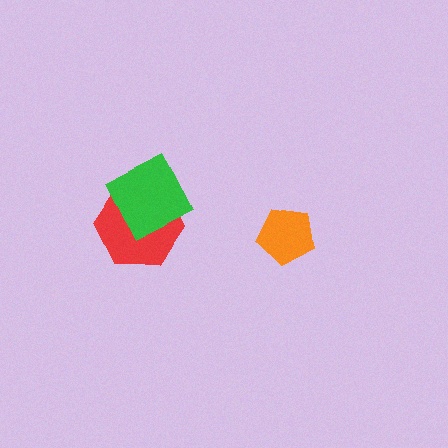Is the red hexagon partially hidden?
Yes, it is partially covered by another shape.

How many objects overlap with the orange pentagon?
0 objects overlap with the orange pentagon.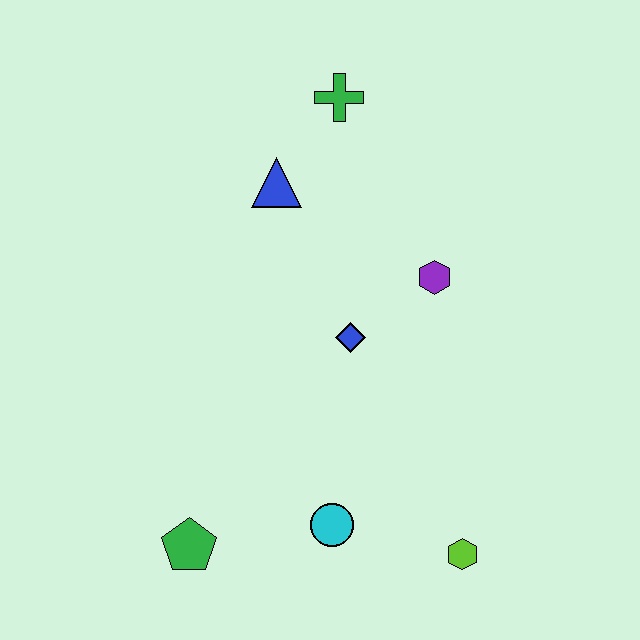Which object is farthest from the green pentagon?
The green cross is farthest from the green pentagon.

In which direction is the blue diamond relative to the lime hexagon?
The blue diamond is above the lime hexagon.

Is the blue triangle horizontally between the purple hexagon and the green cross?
No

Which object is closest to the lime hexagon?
The cyan circle is closest to the lime hexagon.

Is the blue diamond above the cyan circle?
Yes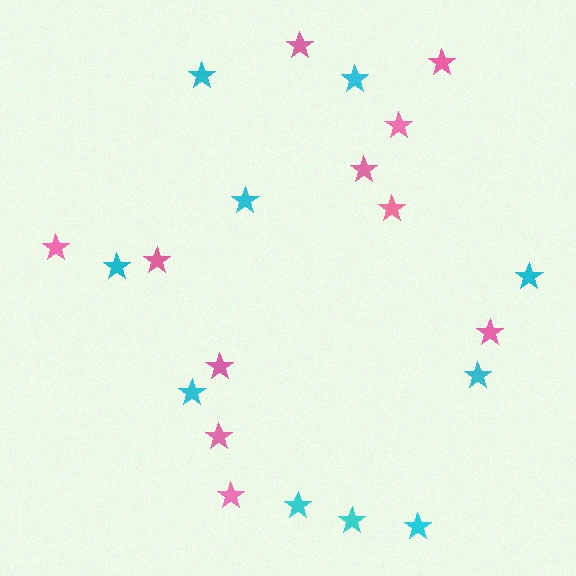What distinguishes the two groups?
There are 2 groups: one group of cyan stars (10) and one group of pink stars (11).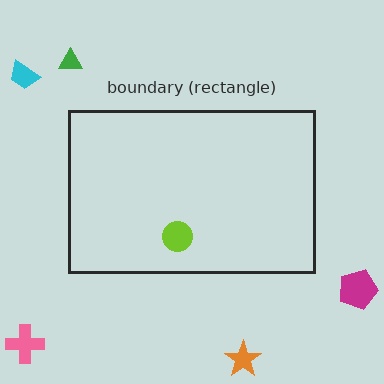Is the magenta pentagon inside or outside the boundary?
Outside.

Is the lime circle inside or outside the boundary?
Inside.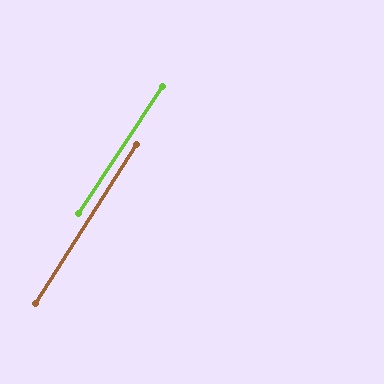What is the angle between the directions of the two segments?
Approximately 1 degree.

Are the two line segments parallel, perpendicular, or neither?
Parallel — their directions differ by only 1.0°.